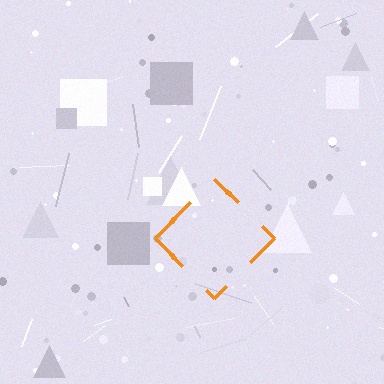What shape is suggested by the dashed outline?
The dashed outline suggests a diamond.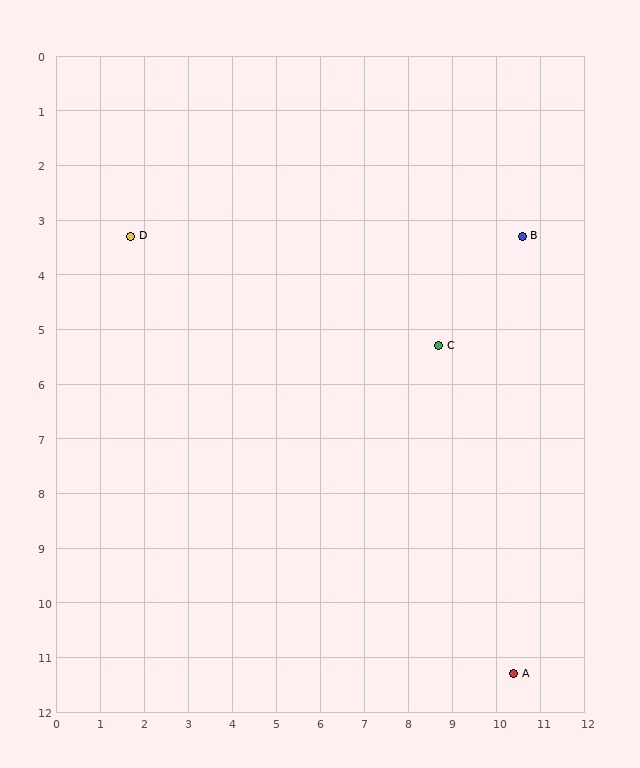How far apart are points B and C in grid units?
Points B and C are about 2.8 grid units apart.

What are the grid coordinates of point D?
Point D is at approximately (1.7, 3.3).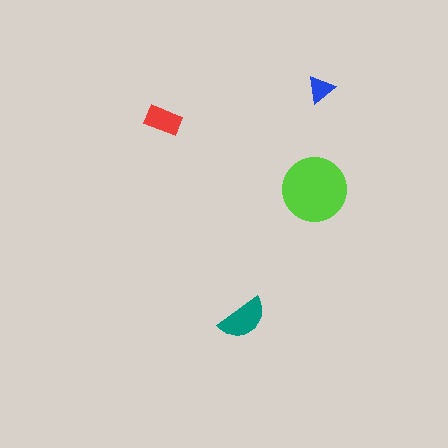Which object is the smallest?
The blue triangle.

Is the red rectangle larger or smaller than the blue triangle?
Larger.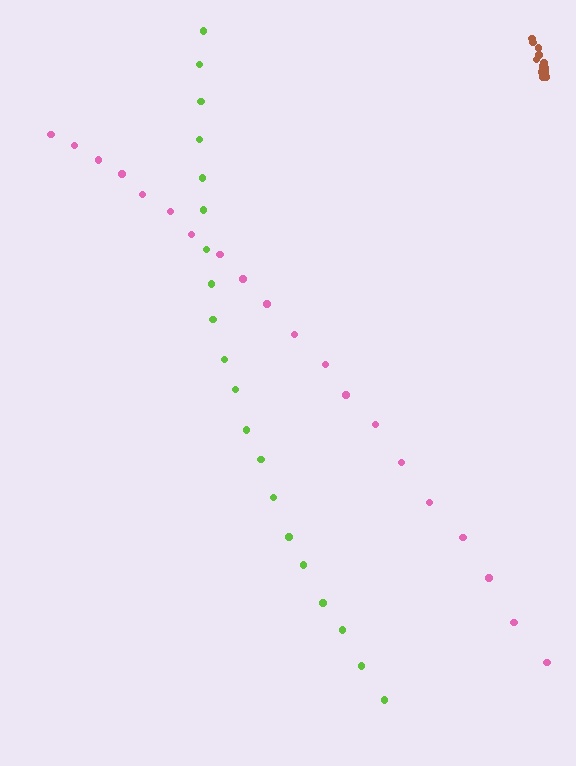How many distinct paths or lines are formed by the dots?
There are 3 distinct paths.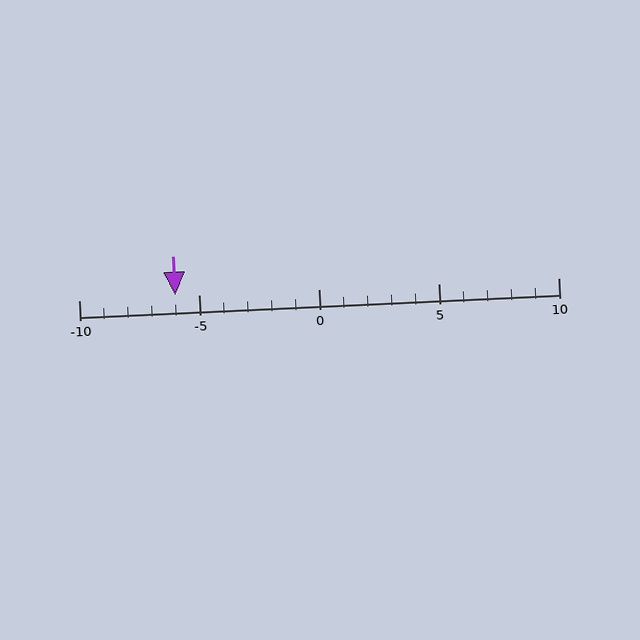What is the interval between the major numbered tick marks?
The major tick marks are spaced 5 units apart.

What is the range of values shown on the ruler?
The ruler shows values from -10 to 10.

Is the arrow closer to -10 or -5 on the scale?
The arrow is closer to -5.